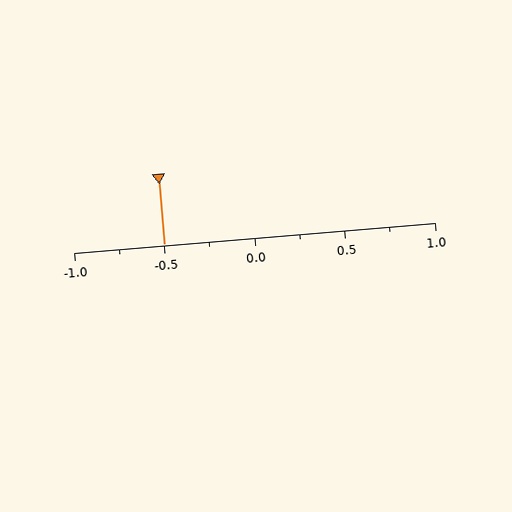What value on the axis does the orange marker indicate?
The marker indicates approximately -0.5.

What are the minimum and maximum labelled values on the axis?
The axis runs from -1.0 to 1.0.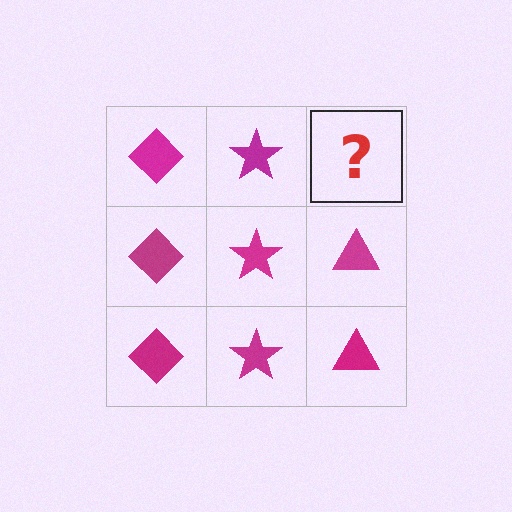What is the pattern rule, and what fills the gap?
The rule is that each column has a consistent shape. The gap should be filled with a magenta triangle.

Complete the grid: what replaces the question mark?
The question mark should be replaced with a magenta triangle.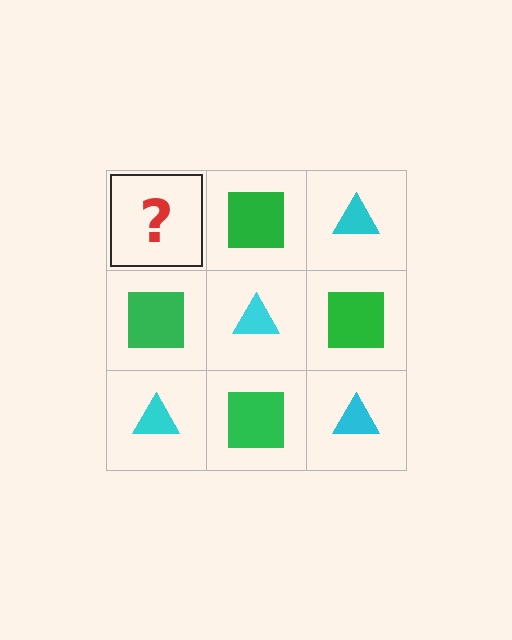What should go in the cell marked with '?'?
The missing cell should contain a cyan triangle.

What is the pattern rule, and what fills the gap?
The rule is that it alternates cyan triangle and green square in a checkerboard pattern. The gap should be filled with a cyan triangle.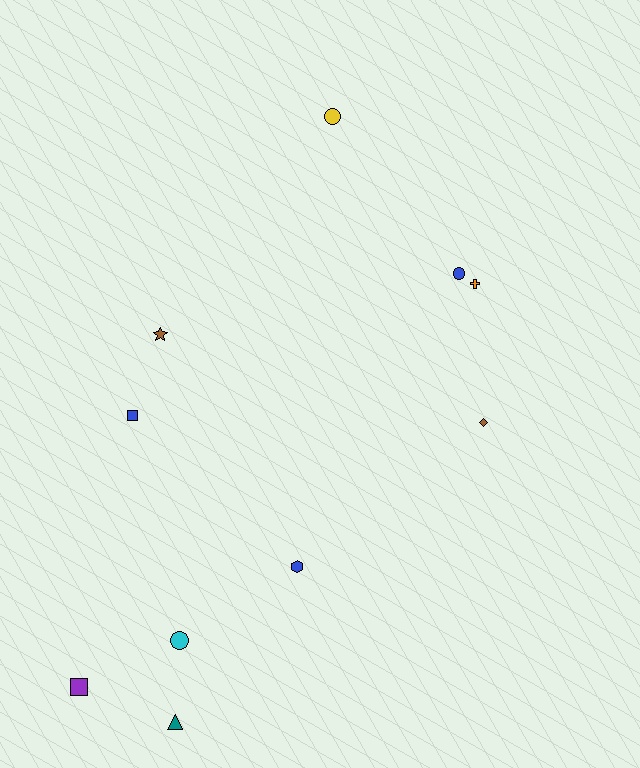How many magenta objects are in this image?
There are no magenta objects.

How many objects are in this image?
There are 10 objects.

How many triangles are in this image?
There is 1 triangle.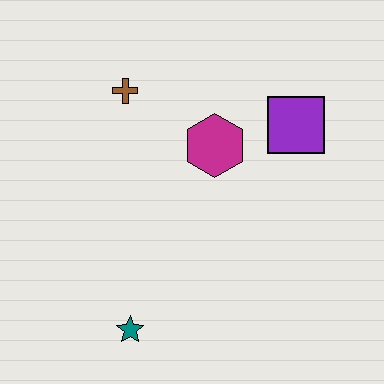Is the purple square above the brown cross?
No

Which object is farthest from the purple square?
The teal star is farthest from the purple square.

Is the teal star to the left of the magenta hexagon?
Yes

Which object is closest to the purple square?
The magenta hexagon is closest to the purple square.